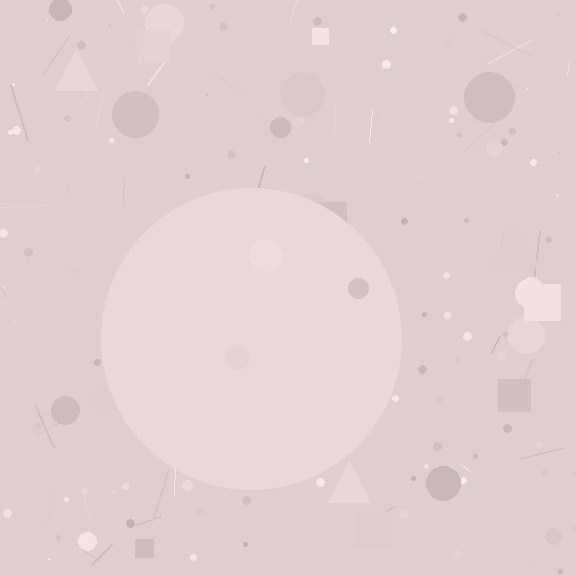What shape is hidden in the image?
A circle is hidden in the image.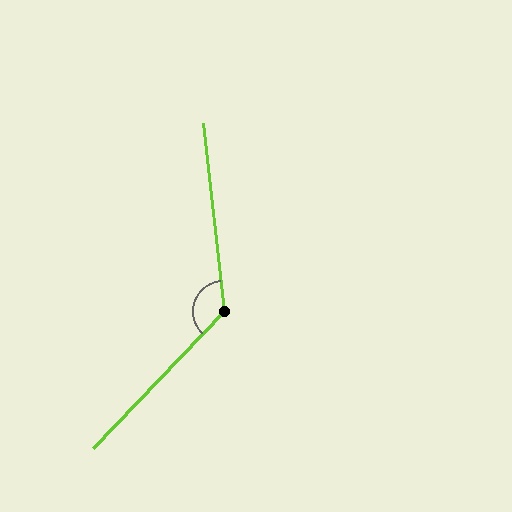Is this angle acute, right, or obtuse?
It is obtuse.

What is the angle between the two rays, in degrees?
Approximately 130 degrees.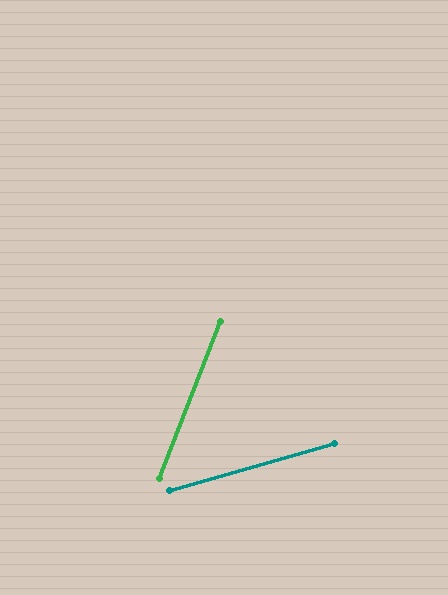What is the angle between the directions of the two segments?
Approximately 53 degrees.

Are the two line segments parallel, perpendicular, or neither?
Neither parallel nor perpendicular — they differ by about 53°.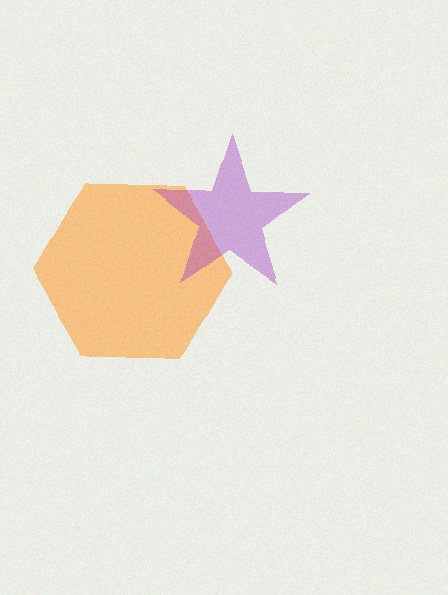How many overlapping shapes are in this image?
There are 2 overlapping shapes in the image.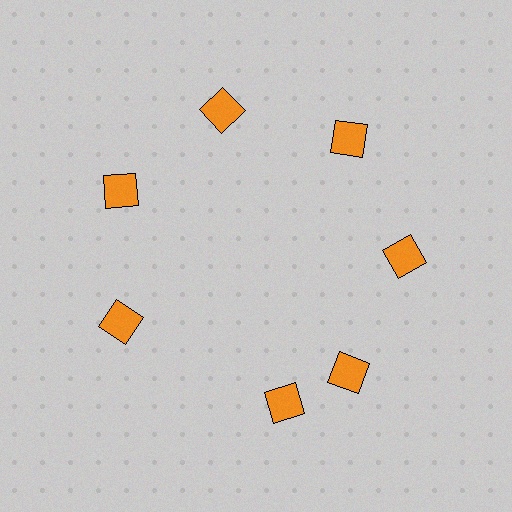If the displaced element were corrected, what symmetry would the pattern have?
It would have 7-fold rotational symmetry — the pattern would map onto itself every 51 degrees.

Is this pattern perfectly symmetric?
No. The 7 orange diamonds are arranged in a ring, but one element near the 6 o'clock position is rotated out of alignment along the ring, breaking the 7-fold rotational symmetry.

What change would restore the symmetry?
The symmetry would be restored by rotating it back into even spacing with its neighbors so that all 7 diamonds sit at equal angles and equal distance from the center.